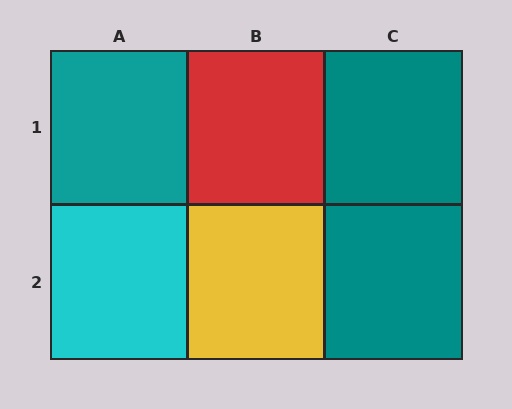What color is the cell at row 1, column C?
Teal.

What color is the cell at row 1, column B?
Red.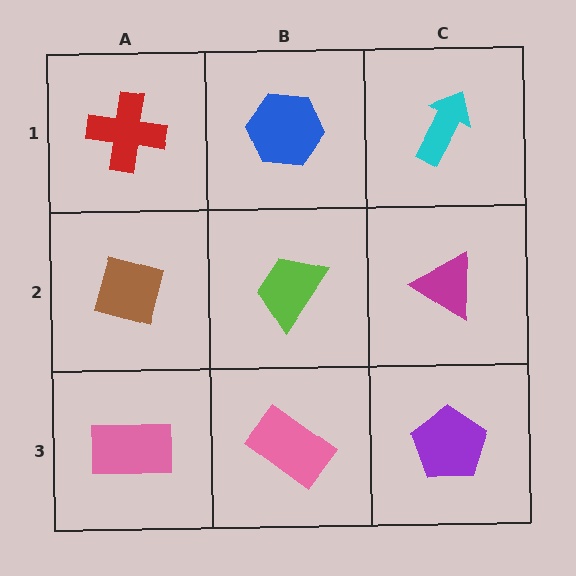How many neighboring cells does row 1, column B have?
3.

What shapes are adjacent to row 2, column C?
A cyan arrow (row 1, column C), a purple pentagon (row 3, column C), a lime trapezoid (row 2, column B).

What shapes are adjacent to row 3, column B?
A lime trapezoid (row 2, column B), a pink rectangle (row 3, column A), a purple pentagon (row 3, column C).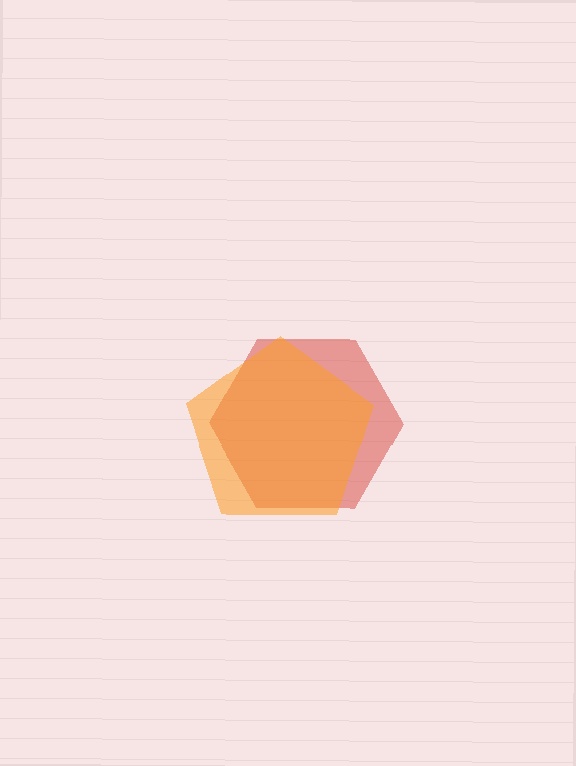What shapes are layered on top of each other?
The layered shapes are: a red hexagon, an orange pentagon.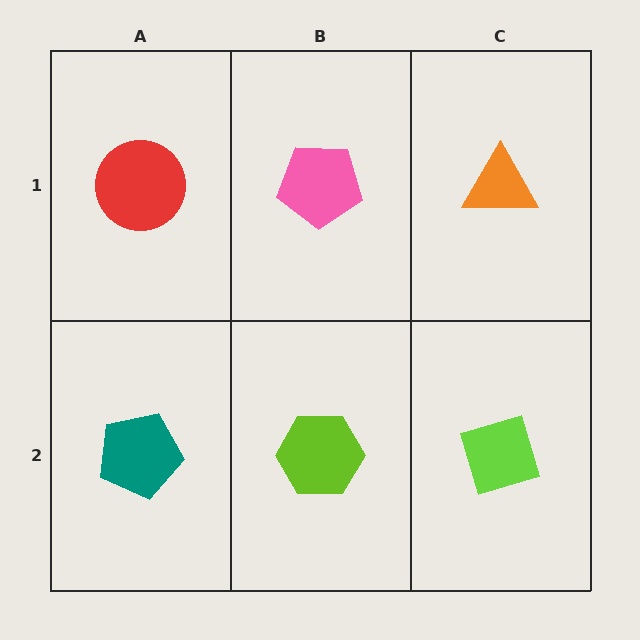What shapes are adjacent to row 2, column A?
A red circle (row 1, column A), a lime hexagon (row 2, column B).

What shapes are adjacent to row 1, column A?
A teal pentagon (row 2, column A), a pink pentagon (row 1, column B).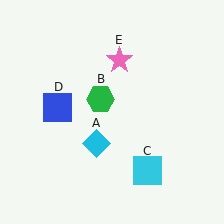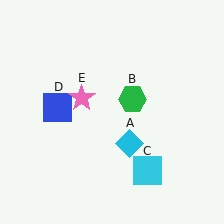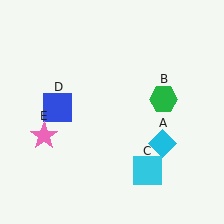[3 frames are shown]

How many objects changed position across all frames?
3 objects changed position: cyan diamond (object A), green hexagon (object B), pink star (object E).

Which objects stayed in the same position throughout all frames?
Cyan square (object C) and blue square (object D) remained stationary.